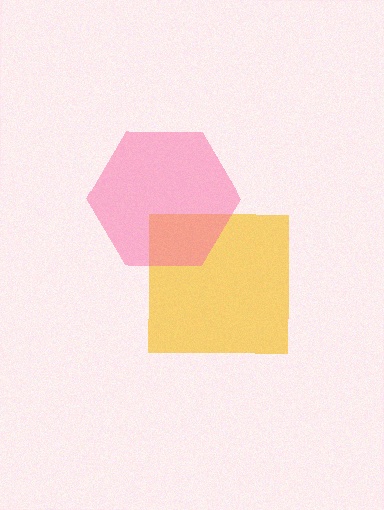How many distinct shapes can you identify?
There are 2 distinct shapes: a yellow square, a pink hexagon.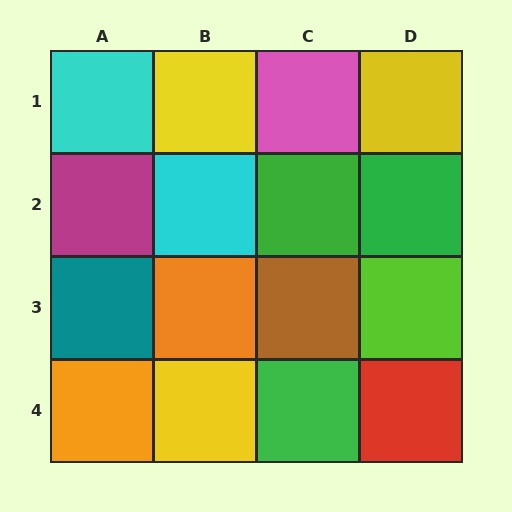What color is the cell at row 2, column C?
Green.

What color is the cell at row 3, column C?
Brown.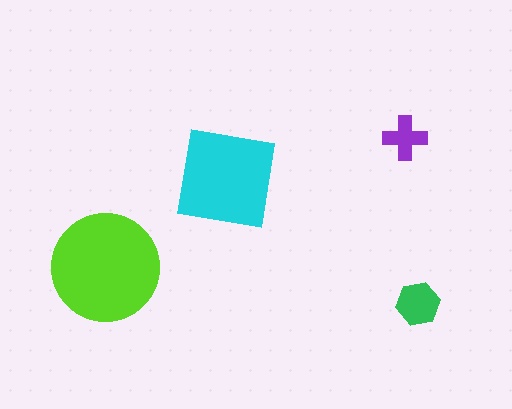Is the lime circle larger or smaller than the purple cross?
Larger.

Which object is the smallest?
The purple cross.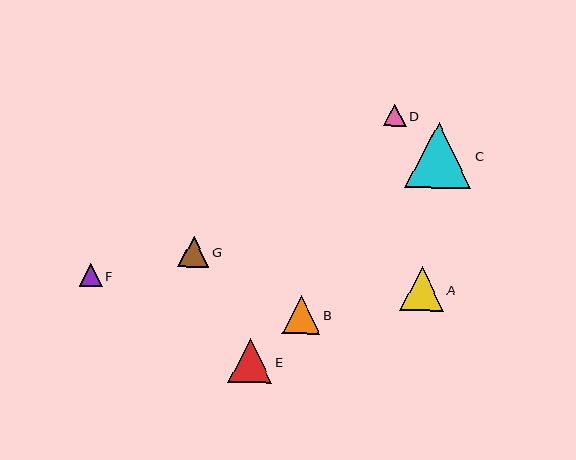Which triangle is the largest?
Triangle C is the largest with a size of approximately 66 pixels.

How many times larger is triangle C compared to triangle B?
Triangle C is approximately 1.7 times the size of triangle B.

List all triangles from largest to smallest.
From largest to smallest: C, E, A, B, G, F, D.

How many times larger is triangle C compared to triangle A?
Triangle C is approximately 1.5 times the size of triangle A.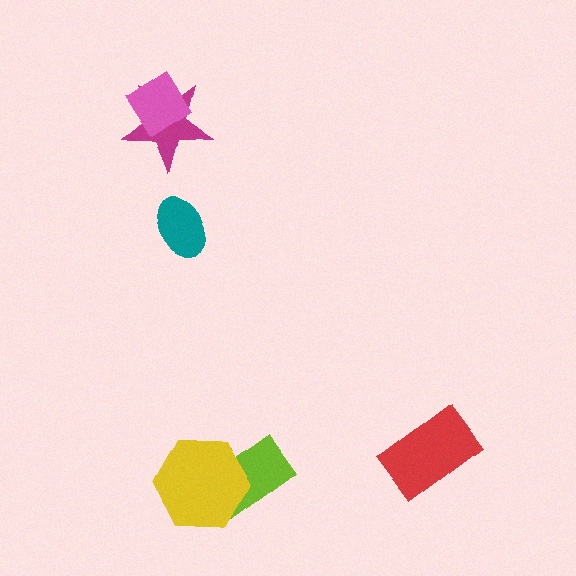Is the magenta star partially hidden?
Yes, it is partially covered by another shape.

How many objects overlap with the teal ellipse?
0 objects overlap with the teal ellipse.